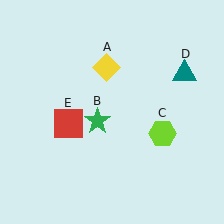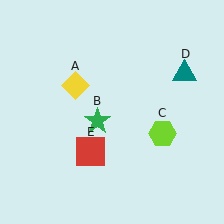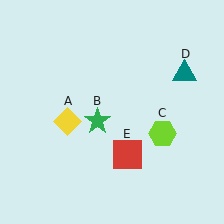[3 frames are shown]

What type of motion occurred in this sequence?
The yellow diamond (object A), red square (object E) rotated counterclockwise around the center of the scene.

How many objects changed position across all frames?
2 objects changed position: yellow diamond (object A), red square (object E).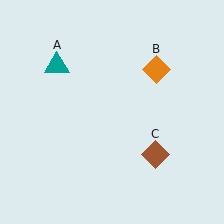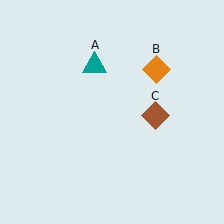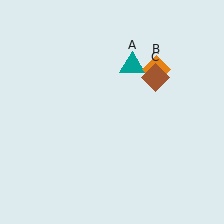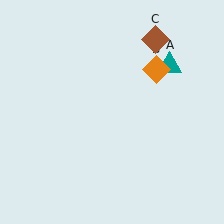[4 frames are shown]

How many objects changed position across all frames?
2 objects changed position: teal triangle (object A), brown diamond (object C).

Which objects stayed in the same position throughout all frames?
Orange diamond (object B) remained stationary.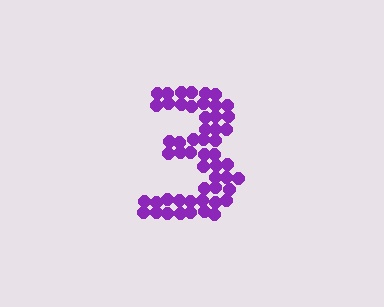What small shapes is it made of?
It is made of small circles.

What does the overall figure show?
The overall figure shows the digit 3.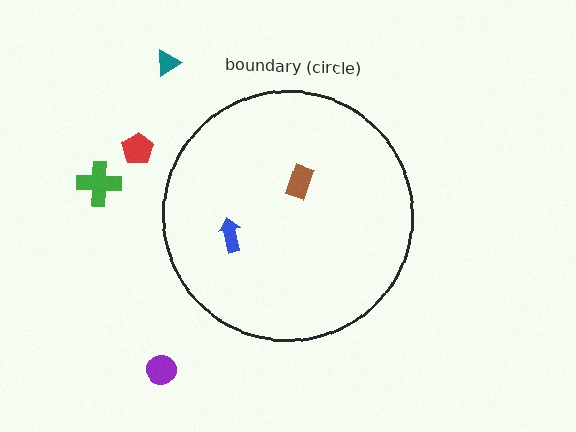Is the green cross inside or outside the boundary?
Outside.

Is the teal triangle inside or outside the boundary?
Outside.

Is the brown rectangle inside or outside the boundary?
Inside.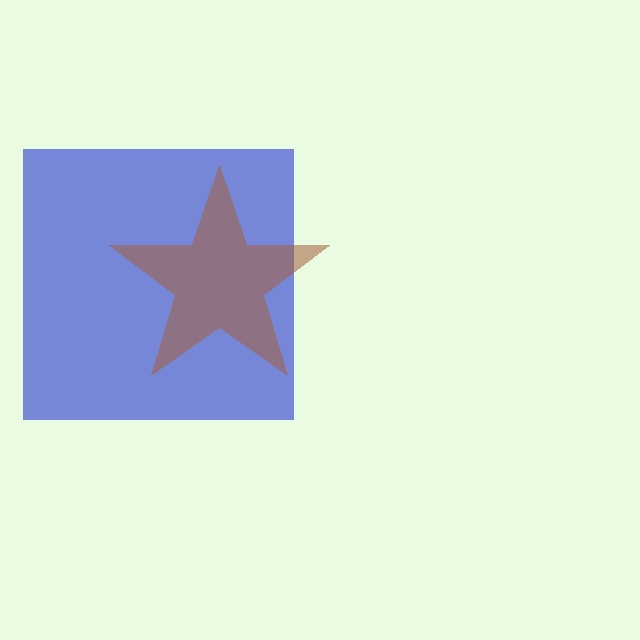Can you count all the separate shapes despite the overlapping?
Yes, there are 2 separate shapes.